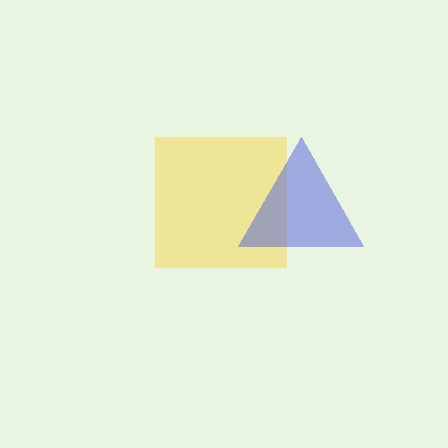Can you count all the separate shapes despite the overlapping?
Yes, there are 2 separate shapes.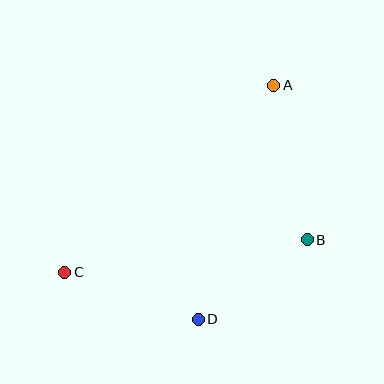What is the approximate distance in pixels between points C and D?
The distance between C and D is approximately 142 pixels.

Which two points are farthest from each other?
Points A and C are farthest from each other.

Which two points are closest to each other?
Points B and D are closest to each other.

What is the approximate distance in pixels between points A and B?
The distance between A and B is approximately 158 pixels.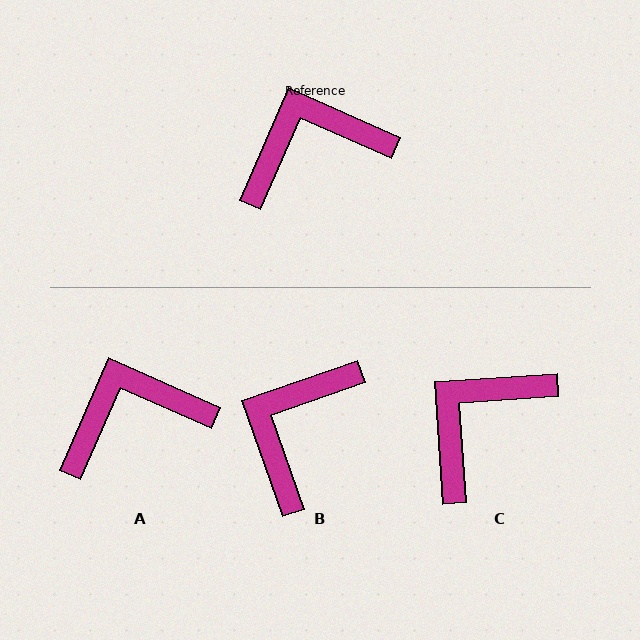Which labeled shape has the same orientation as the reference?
A.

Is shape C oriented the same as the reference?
No, it is off by about 28 degrees.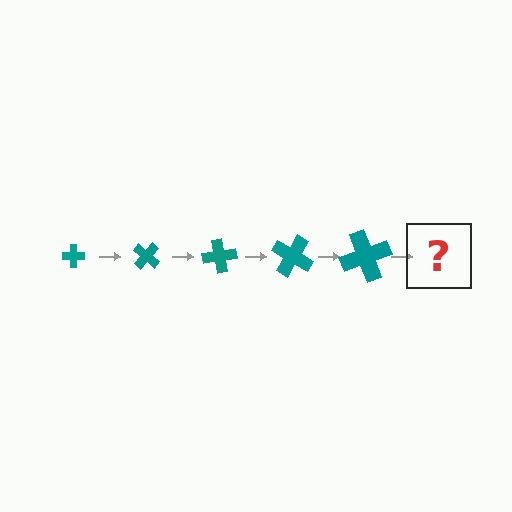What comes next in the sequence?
The next element should be a cross, larger than the previous one and rotated 200 degrees from the start.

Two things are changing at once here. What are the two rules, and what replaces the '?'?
The two rules are that the cross grows larger each step and it rotates 40 degrees each step. The '?' should be a cross, larger than the previous one and rotated 200 degrees from the start.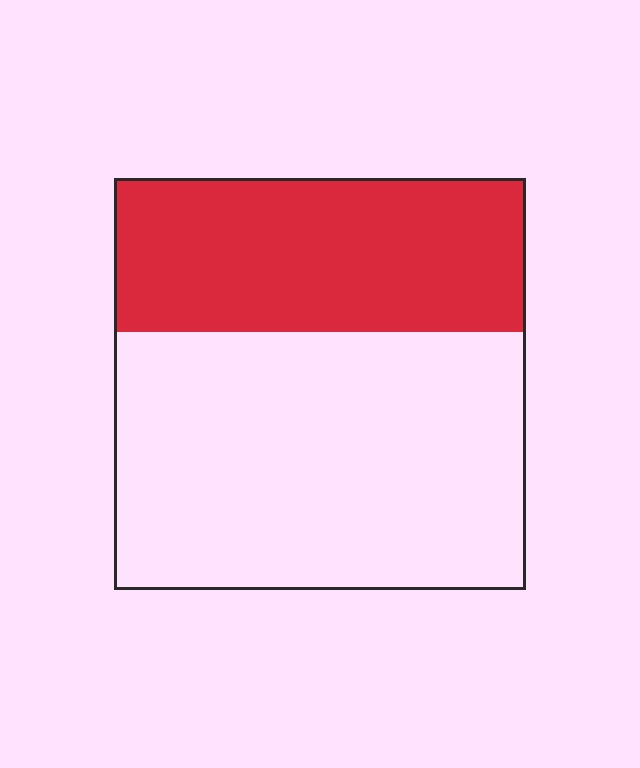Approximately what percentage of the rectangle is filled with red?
Approximately 35%.